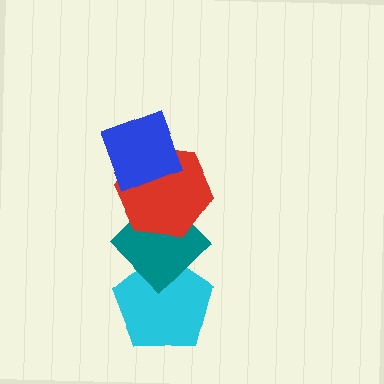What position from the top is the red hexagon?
The red hexagon is 2nd from the top.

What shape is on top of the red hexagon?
The blue diamond is on top of the red hexagon.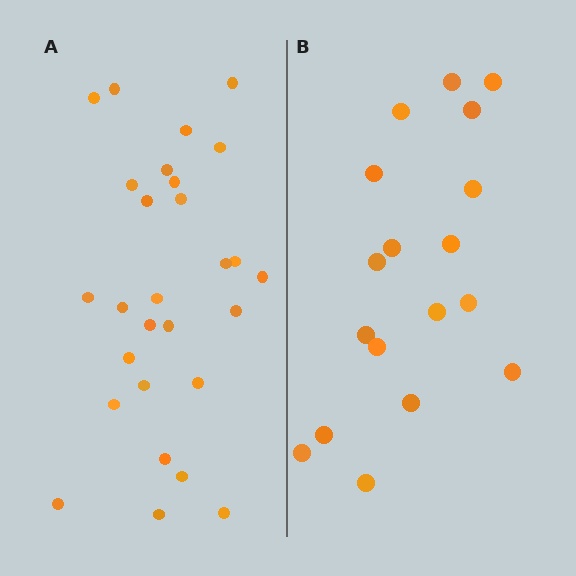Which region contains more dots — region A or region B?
Region A (the left region) has more dots.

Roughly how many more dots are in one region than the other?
Region A has roughly 10 or so more dots than region B.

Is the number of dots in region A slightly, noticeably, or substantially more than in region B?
Region A has substantially more. The ratio is roughly 1.6 to 1.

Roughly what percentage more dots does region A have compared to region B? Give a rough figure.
About 55% more.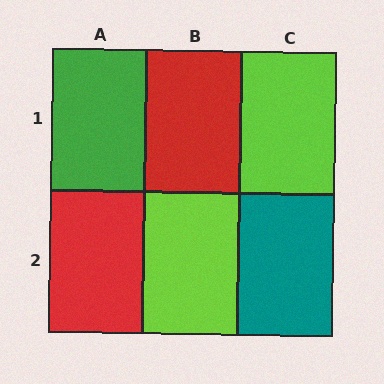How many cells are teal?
1 cell is teal.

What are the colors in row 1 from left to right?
Green, red, lime.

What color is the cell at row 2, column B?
Lime.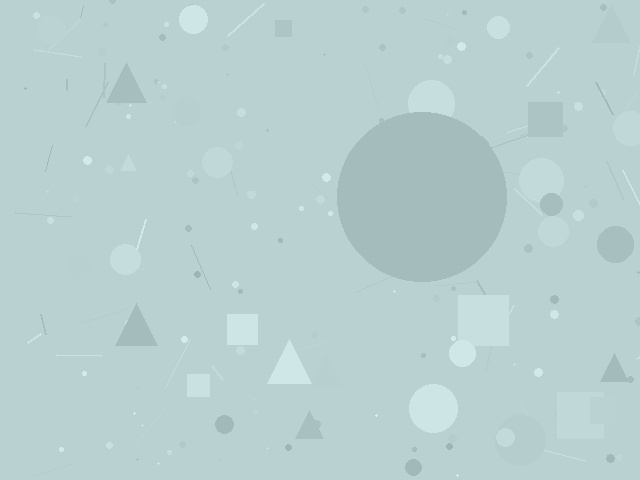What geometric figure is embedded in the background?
A circle is embedded in the background.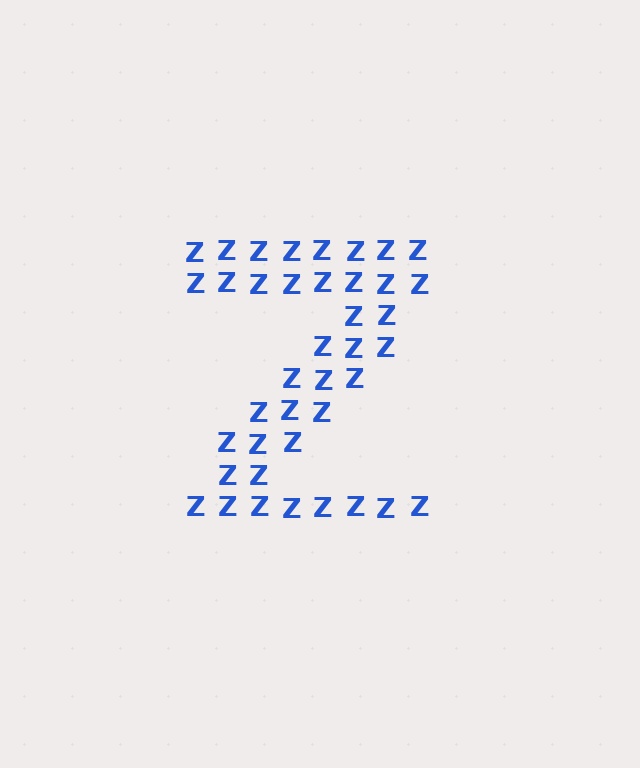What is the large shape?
The large shape is the letter Z.